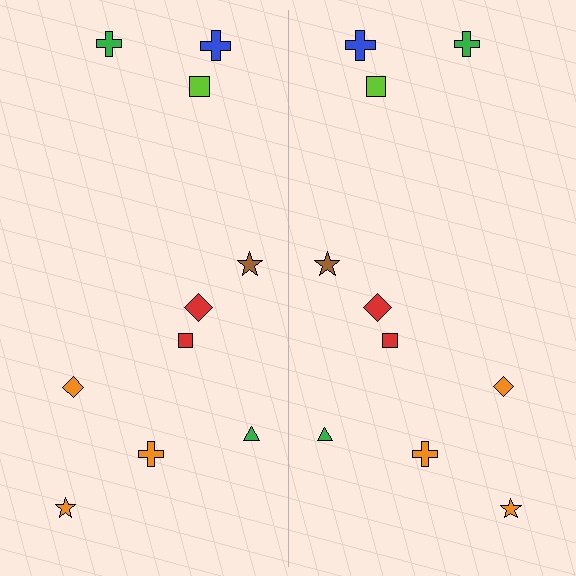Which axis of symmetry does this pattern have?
The pattern has a vertical axis of symmetry running through the center of the image.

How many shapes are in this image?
There are 20 shapes in this image.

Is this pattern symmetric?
Yes, this pattern has bilateral (reflection) symmetry.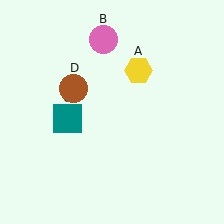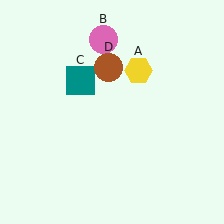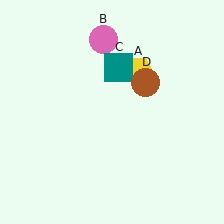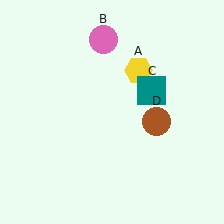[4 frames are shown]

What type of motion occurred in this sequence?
The teal square (object C), brown circle (object D) rotated clockwise around the center of the scene.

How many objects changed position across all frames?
2 objects changed position: teal square (object C), brown circle (object D).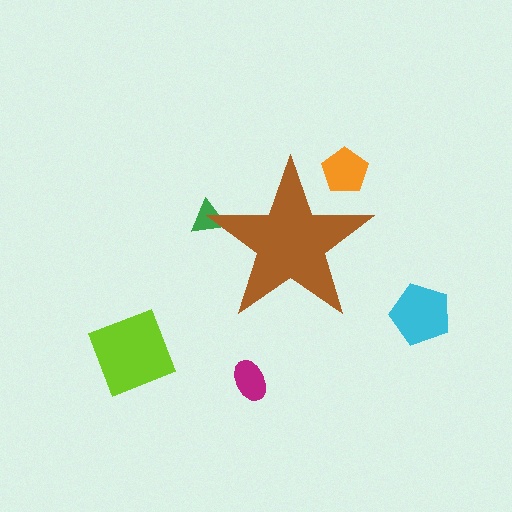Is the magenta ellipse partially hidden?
No, the magenta ellipse is fully visible.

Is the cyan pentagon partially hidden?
No, the cyan pentagon is fully visible.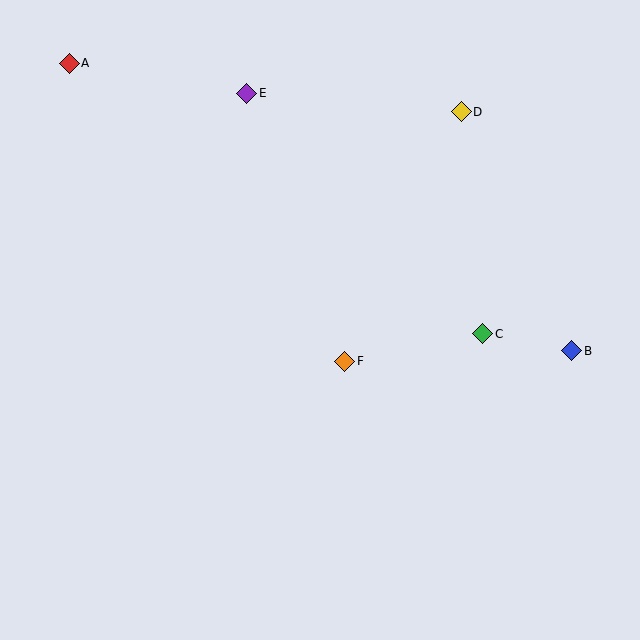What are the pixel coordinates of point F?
Point F is at (345, 361).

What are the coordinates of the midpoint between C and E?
The midpoint between C and E is at (365, 213).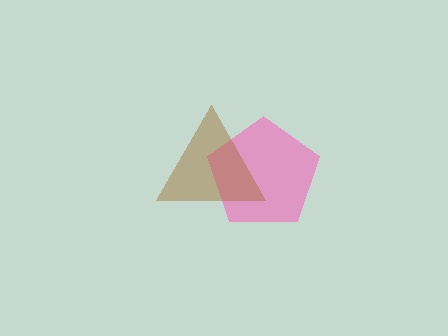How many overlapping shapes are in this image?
There are 2 overlapping shapes in the image.